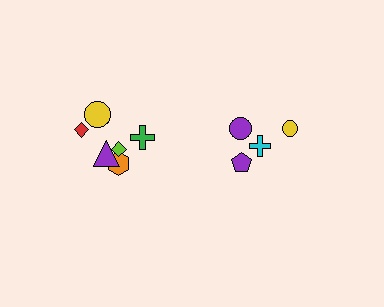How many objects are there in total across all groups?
There are 11 objects.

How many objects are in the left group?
There are 7 objects.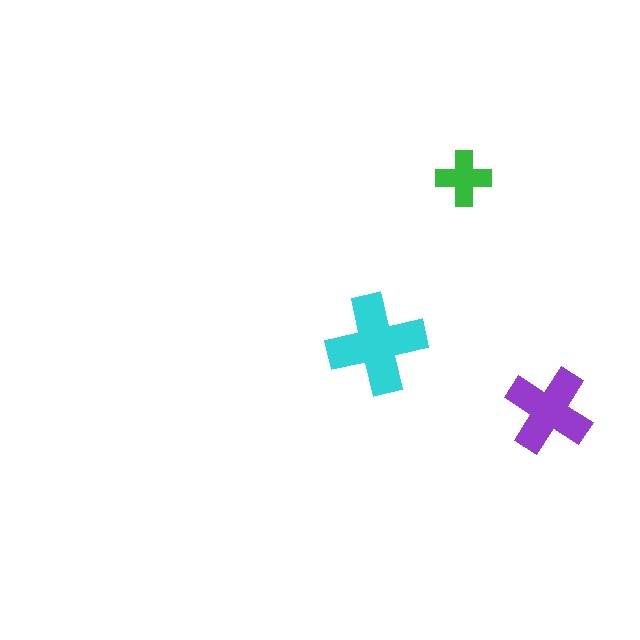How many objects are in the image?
There are 3 objects in the image.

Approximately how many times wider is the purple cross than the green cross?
About 1.5 times wider.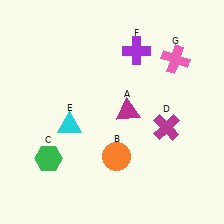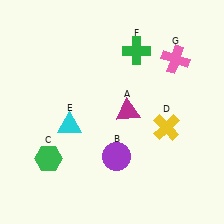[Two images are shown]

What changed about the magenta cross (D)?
In Image 1, D is magenta. In Image 2, it changed to yellow.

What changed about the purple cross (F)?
In Image 1, F is purple. In Image 2, it changed to green.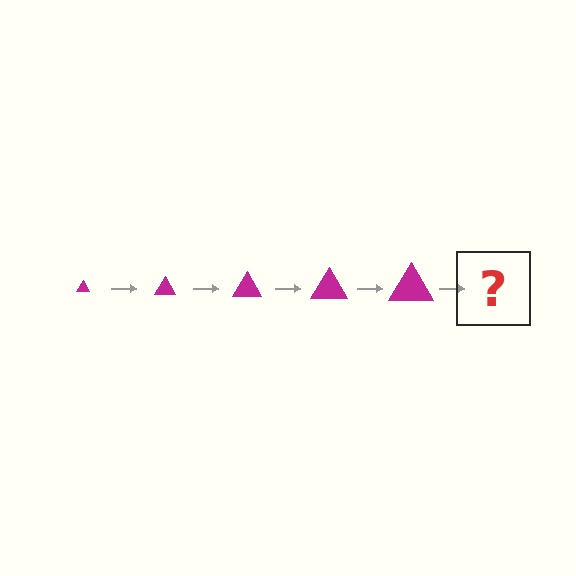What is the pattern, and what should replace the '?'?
The pattern is that the triangle gets progressively larger each step. The '?' should be a magenta triangle, larger than the previous one.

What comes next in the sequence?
The next element should be a magenta triangle, larger than the previous one.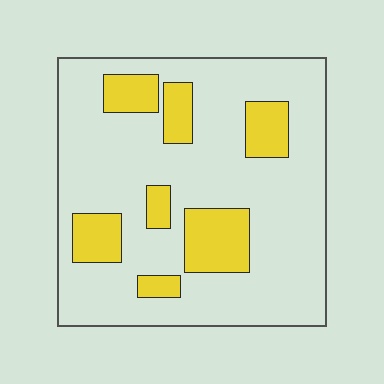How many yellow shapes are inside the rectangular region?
7.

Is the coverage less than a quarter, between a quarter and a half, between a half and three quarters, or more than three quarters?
Less than a quarter.